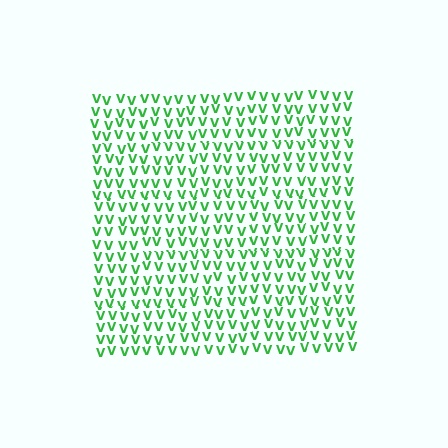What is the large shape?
The large shape is a square.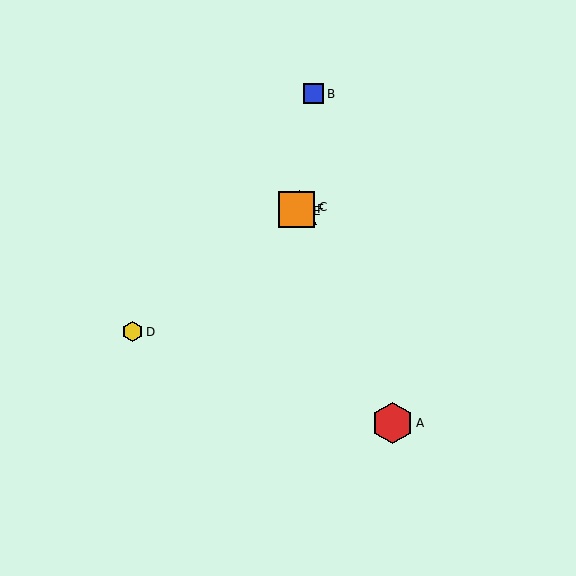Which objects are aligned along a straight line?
Objects C, D, E, F are aligned along a straight line.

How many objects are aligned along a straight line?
4 objects (C, D, E, F) are aligned along a straight line.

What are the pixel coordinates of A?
Object A is at (392, 423).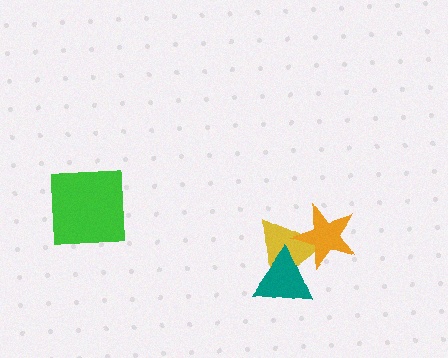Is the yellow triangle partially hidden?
Yes, it is partially covered by another shape.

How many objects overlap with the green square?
0 objects overlap with the green square.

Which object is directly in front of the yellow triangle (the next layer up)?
The teal triangle is directly in front of the yellow triangle.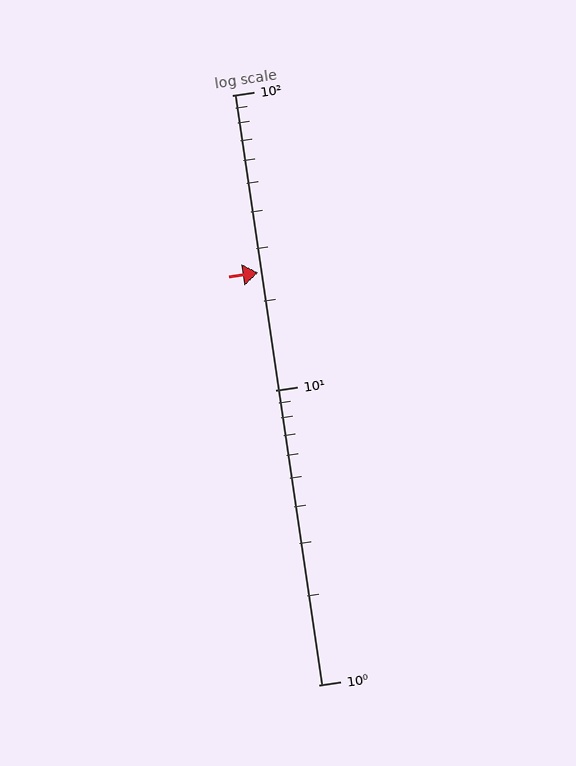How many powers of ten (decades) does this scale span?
The scale spans 2 decades, from 1 to 100.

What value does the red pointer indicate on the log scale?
The pointer indicates approximately 25.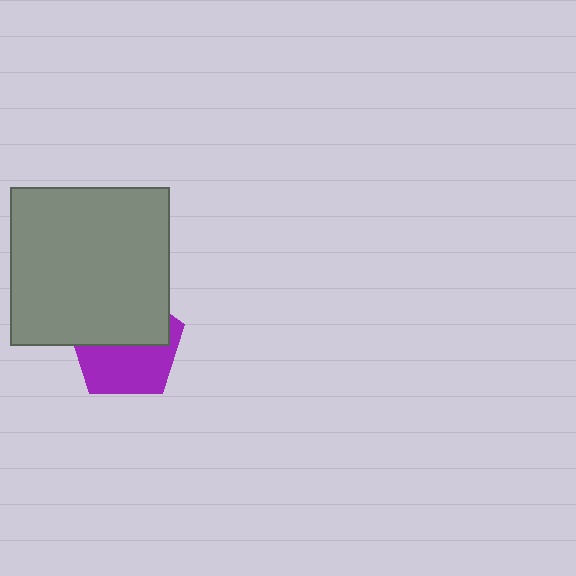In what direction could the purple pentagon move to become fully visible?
The purple pentagon could move down. That would shift it out from behind the gray square entirely.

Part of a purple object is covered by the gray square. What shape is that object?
It is a pentagon.